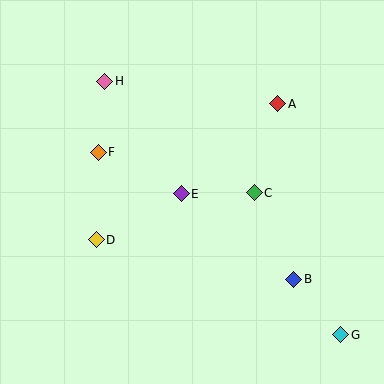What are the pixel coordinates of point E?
Point E is at (181, 194).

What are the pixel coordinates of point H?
Point H is at (105, 81).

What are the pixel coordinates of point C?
Point C is at (254, 193).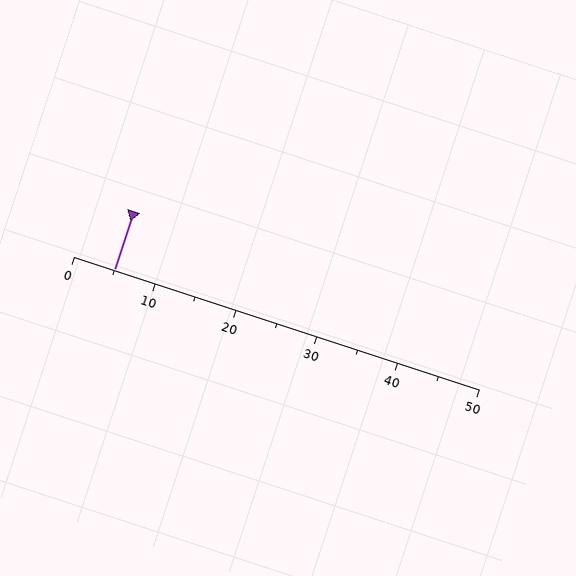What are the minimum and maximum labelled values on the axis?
The axis runs from 0 to 50.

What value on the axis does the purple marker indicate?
The marker indicates approximately 5.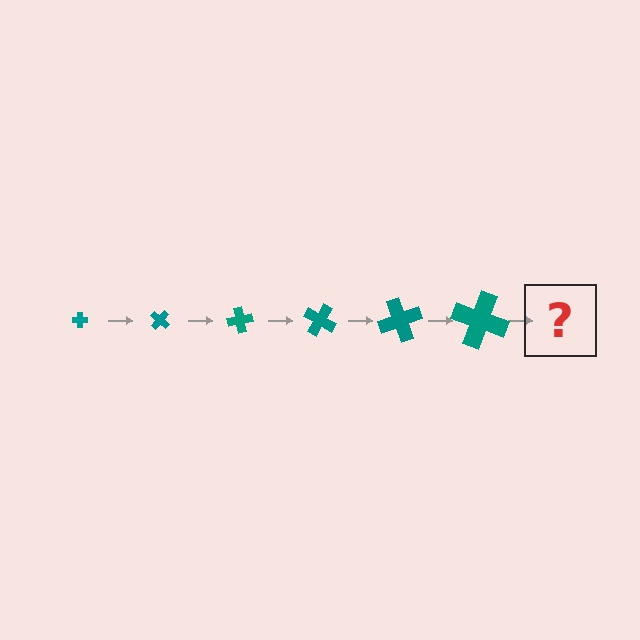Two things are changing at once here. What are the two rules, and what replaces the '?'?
The two rules are that the cross grows larger each step and it rotates 40 degrees each step. The '?' should be a cross, larger than the previous one and rotated 240 degrees from the start.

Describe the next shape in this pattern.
It should be a cross, larger than the previous one and rotated 240 degrees from the start.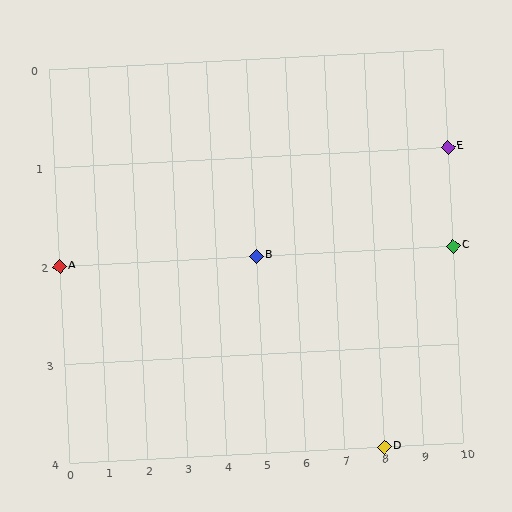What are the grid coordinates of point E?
Point E is at grid coordinates (10, 1).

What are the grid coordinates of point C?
Point C is at grid coordinates (10, 2).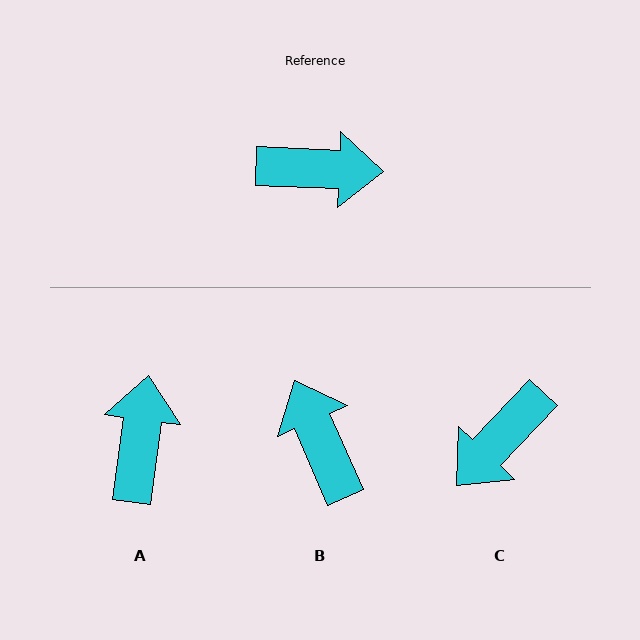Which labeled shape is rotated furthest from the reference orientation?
C, about 131 degrees away.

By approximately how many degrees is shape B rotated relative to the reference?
Approximately 116 degrees counter-clockwise.